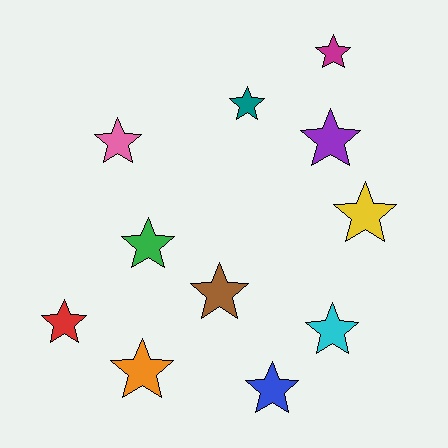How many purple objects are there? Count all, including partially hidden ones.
There is 1 purple object.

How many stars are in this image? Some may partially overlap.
There are 11 stars.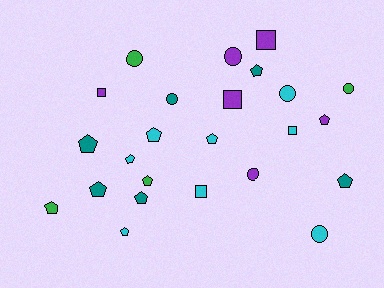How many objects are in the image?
There are 24 objects.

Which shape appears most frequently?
Pentagon, with 12 objects.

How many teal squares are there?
There are no teal squares.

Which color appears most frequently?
Cyan, with 8 objects.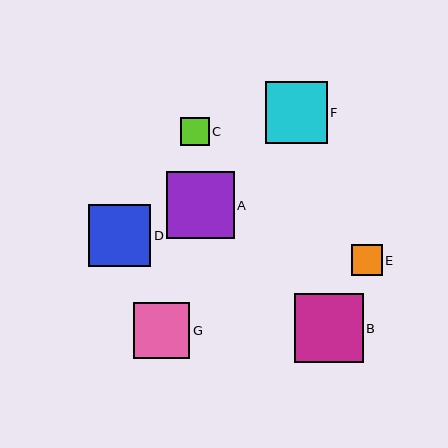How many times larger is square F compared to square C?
Square F is approximately 2.2 times the size of square C.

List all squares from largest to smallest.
From largest to smallest: B, A, D, F, G, E, C.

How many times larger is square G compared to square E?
Square G is approximately 1.8 times the size of square E.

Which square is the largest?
Square B is the largest with a size of approximately 69 pixels.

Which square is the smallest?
Square C is the smallest with a size of approximately 29 pixels.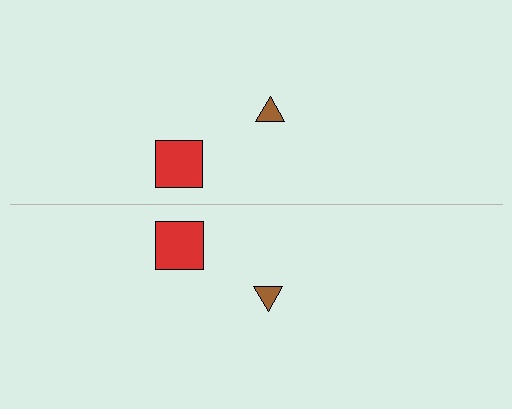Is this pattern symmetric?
Yes, this pattern has bilateral (reflection) symmetry.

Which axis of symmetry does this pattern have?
The pattern has a horizontal axis of symmetry running through the center of the image.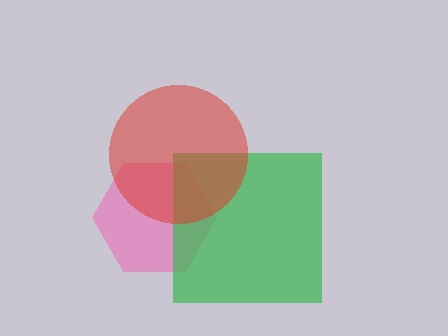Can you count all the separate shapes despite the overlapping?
Yes, there are 3 separate shapes.